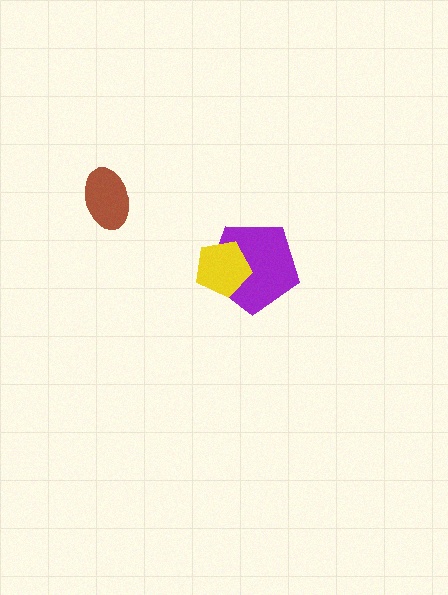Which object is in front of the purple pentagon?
The yellow pentagon is in front of the purple pentagon.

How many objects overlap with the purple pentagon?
1 object overlaps with the purple pentagon.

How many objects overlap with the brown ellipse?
0 objects overlap with the brown ellipse.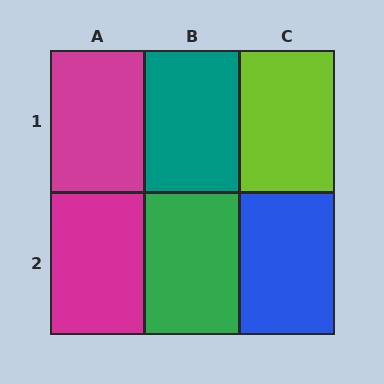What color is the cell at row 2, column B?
Green.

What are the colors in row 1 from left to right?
Magenta, teal, lime.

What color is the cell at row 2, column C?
Blue.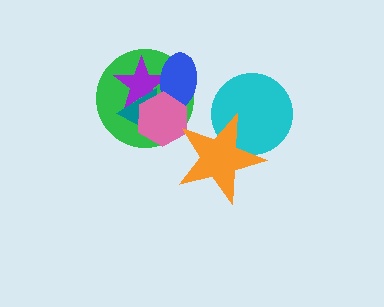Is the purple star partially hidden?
Yes, it is partially covered by another shape.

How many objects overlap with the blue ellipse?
4 objects overlap with the blue ellipse.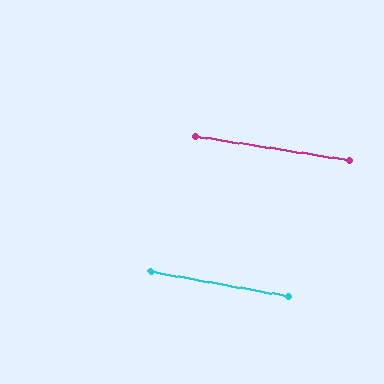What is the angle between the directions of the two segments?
Approximately 1 degree.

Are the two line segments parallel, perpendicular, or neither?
Parallel — their directions differ by only 1.3°.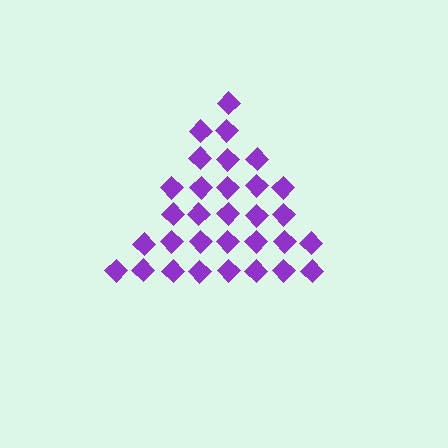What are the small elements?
The small elements are diamonds.